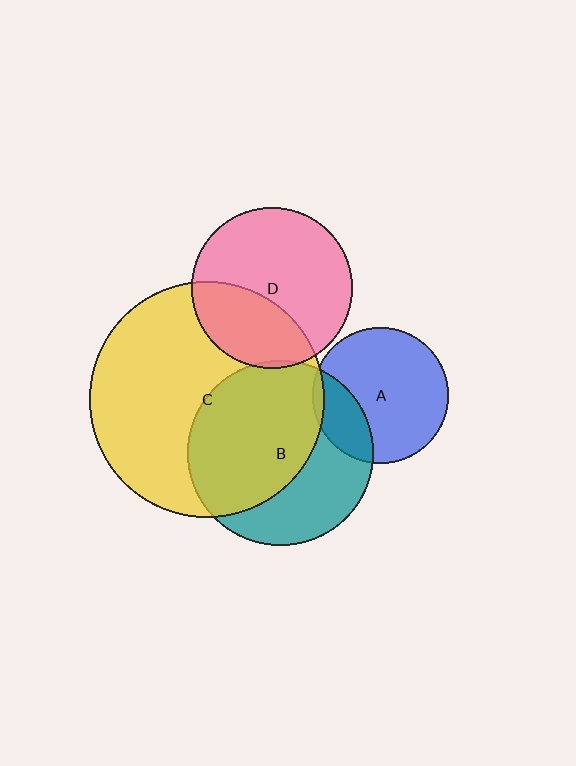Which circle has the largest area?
Circle C (yellow).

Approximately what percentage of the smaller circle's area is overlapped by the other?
Approximately 5%.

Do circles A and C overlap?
Yes.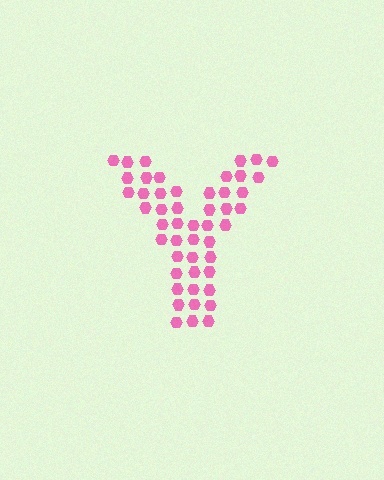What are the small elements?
The small elements are hexagons.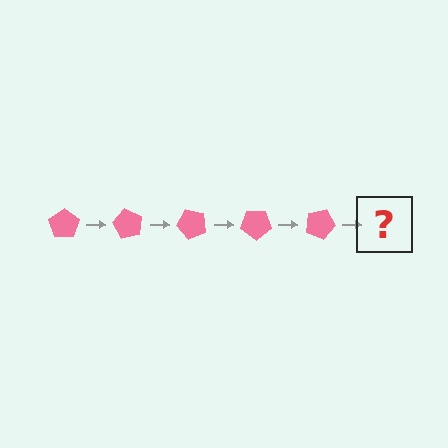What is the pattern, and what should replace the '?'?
The pattern is that the pentagon rotates 60 degrees each step. The '?' should be a pink pentagon rotated 300 degrees.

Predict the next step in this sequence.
The next step is a pink pentagon rotated 300 degrees.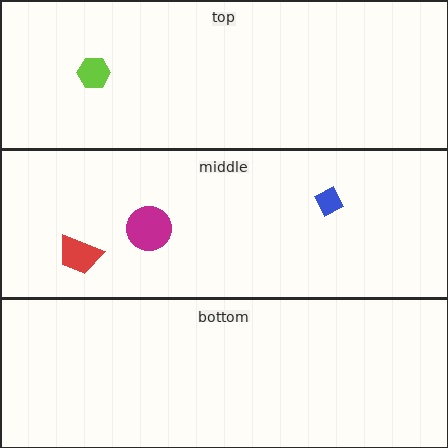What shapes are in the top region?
The lime hexagon.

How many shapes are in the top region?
1.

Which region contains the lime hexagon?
The top region.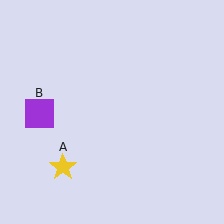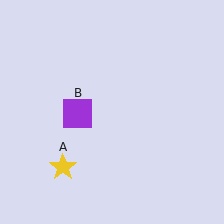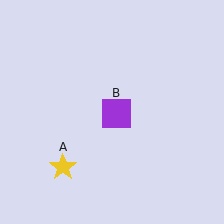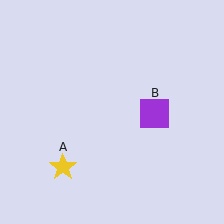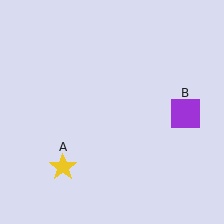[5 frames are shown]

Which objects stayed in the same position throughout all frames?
Yellow star (object A) remained stationary.